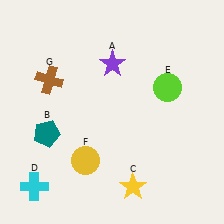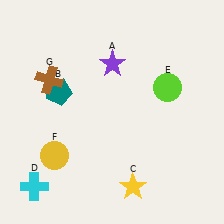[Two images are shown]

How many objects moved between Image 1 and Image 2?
2 objects moved between the two images.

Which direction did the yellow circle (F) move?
The yellow circle (F) moved left.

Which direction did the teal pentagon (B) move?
The teal pentagon (B) moved up.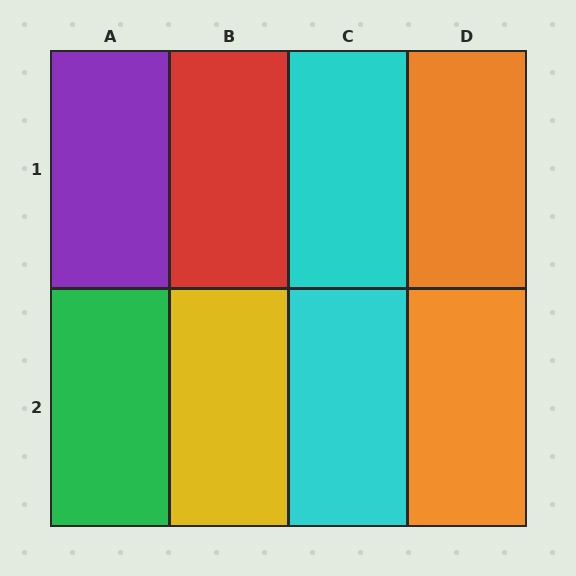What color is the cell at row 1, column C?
Cyan.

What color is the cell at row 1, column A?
Purple.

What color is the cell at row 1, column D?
Orange.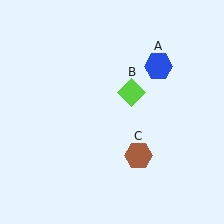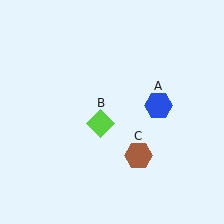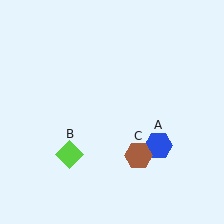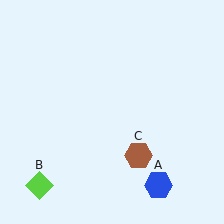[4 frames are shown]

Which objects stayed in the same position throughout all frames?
Brown hexagon (object C) remained stationary.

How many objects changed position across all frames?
2 objects changed position: blue hexagon (object A), lime diamond (object B).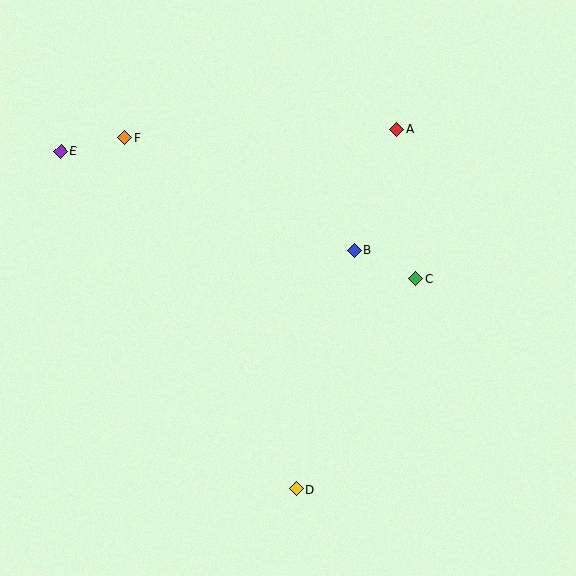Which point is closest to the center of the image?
Point B at (354, 250) is closest to the center.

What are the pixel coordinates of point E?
Point E is at (61, 151).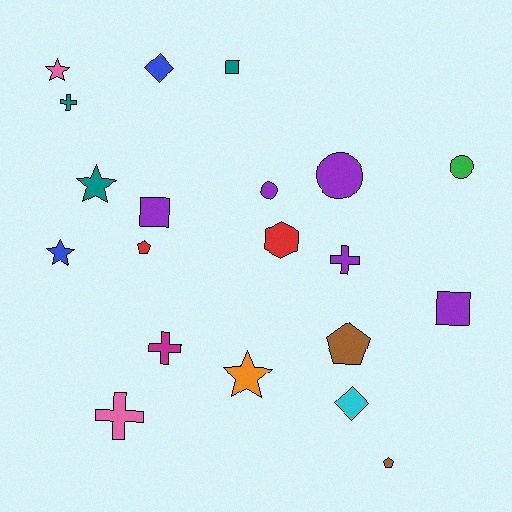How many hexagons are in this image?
There is 1 hexagon.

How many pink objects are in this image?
There are 2 pink objects.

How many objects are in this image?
There are 20 objects.